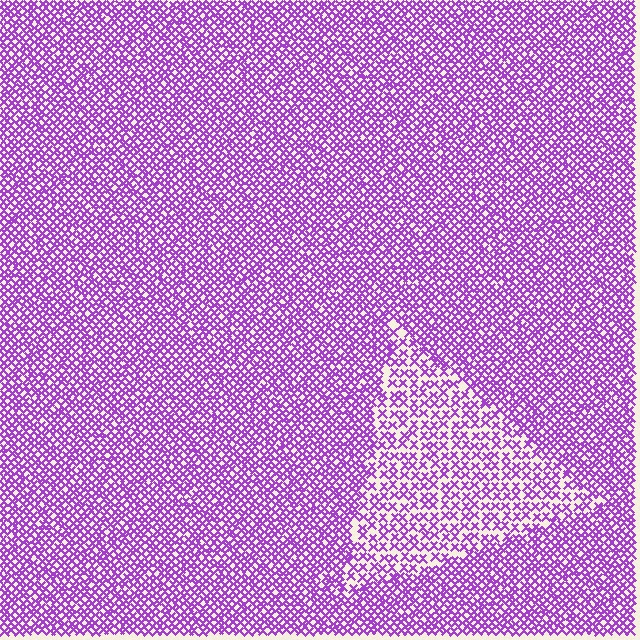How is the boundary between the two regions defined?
The boundary is defined by a change in element density (approximately 1.8x ratio). All elements are the same color, size, and shape.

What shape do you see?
I see a triangle.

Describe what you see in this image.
The image contains small purple elements arranged at two different densities. A triangle-shaped region is visible where the elements are less densely packed than the surrounding area.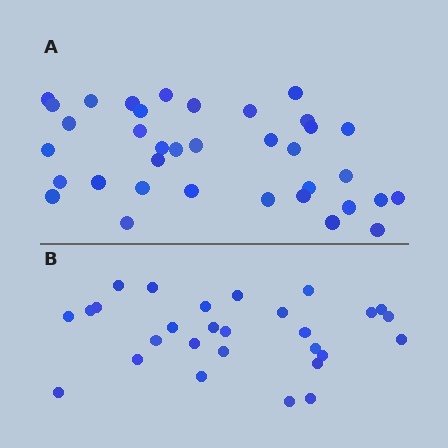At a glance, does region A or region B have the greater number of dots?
Region A (the top region) has more dots.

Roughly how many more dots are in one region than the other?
Region A has roughly 8 or so more dots than region B.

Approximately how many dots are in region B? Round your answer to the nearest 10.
About 30 dots. (The exact count is 28, which rounds to 30.)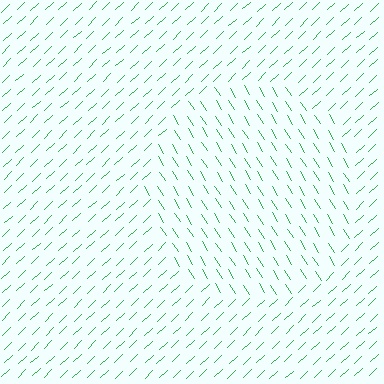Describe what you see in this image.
The image is filled with small green line segments. A circle region in the image has lines oriented differently from the surrounding lines, creating a visible texture boundary.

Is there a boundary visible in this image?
Yes, there is a texture boundary formed by a change in line orientation.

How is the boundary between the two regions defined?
The boundary is defined purely by a change in line orientation (approximately 79 degrees difference). All lines are the same color and thickness.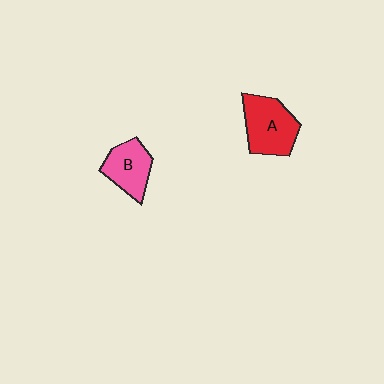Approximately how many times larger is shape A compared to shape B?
Approximately 1.3 times.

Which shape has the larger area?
Shape A (red).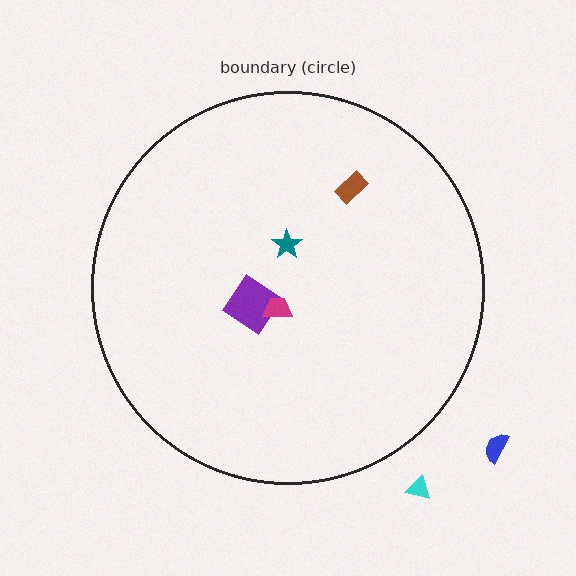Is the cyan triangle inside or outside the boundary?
Outside.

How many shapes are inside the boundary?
4 inside, 2 outside.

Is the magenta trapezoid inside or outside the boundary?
Inside.